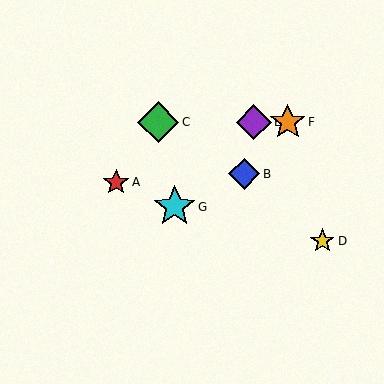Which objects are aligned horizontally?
Objects C, E, F are aligned horizontally.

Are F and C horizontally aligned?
Yes, both are at y≈122.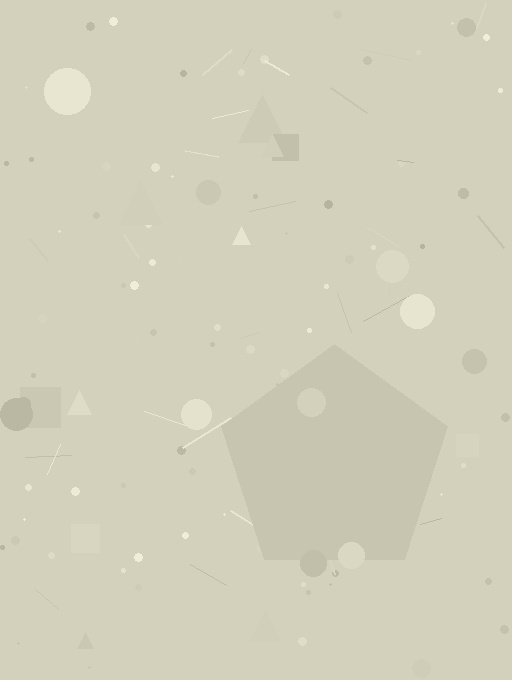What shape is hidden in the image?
A pentagon is hidden in the image.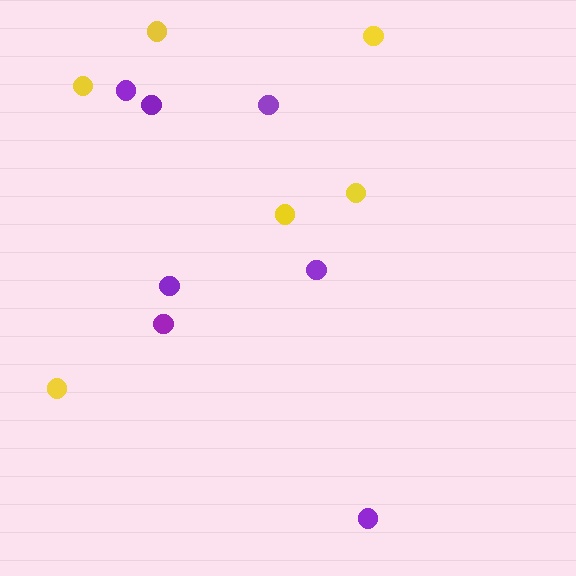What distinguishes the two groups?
There are 2 groups: one group of yellow circles (6) and one group of purple circles (7).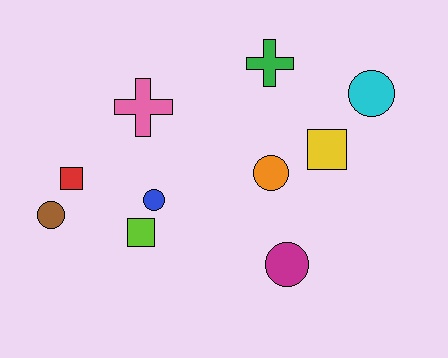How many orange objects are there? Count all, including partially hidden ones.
There is 1 orange object.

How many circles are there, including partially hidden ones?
There are 5 circles.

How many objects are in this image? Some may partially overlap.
There are 10 objects.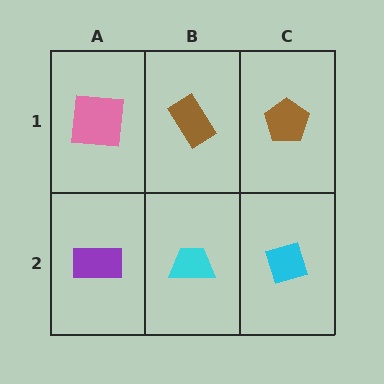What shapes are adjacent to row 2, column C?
A brown pentagon (row 1, column C), a cyan trapezoid (row 2, column B).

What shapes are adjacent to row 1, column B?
A cyan trapezoid (row 2, column B), a pink square (row 1, column A), a brown pentagon (row 1, column C).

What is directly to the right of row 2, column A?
A cyan trapezoid.